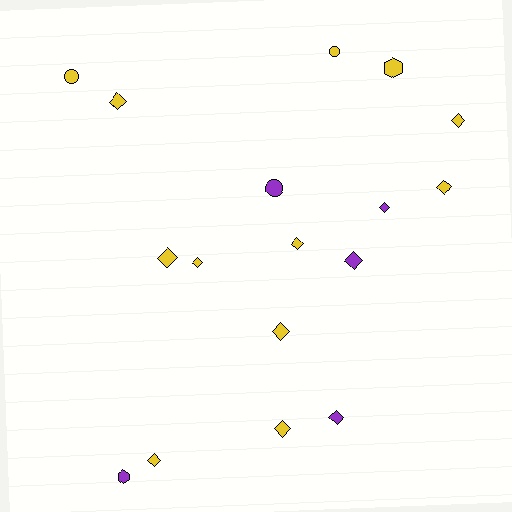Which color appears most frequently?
Yellow, with 12 objects.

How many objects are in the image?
There are 17 objects.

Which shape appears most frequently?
Diamond, with 12 objects.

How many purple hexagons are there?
There is 1 purple hexagon.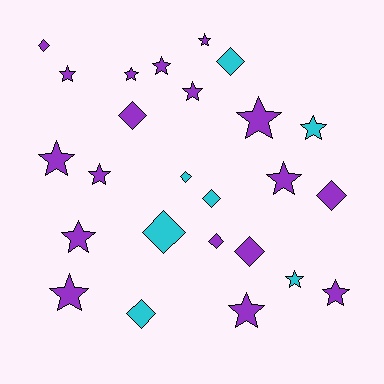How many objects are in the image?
There are 25 objects.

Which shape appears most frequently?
Star, with 15 objects.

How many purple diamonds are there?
There are 5 purple diamonds.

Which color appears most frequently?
Purple, with 18 objects.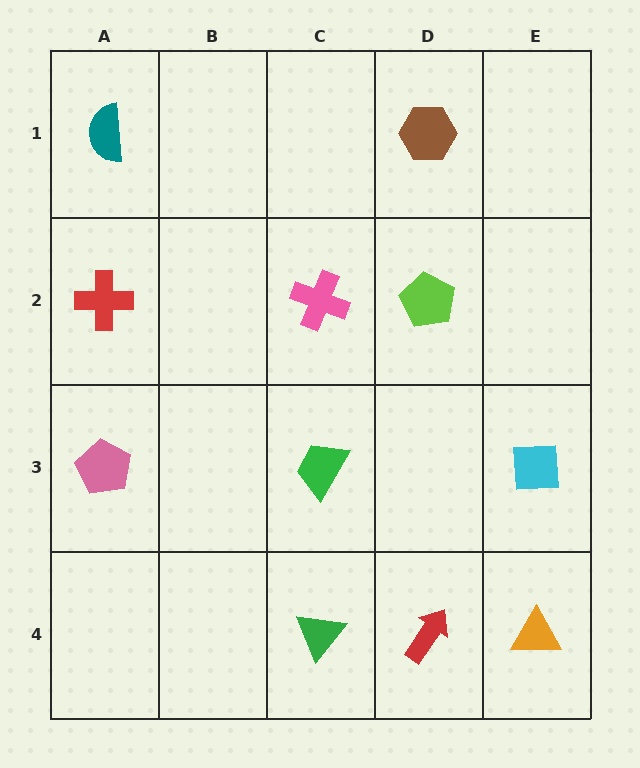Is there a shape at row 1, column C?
No, that cell is empty.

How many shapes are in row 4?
3 shapes.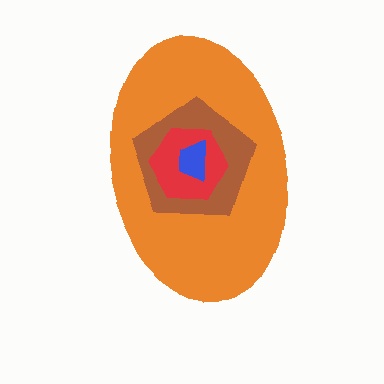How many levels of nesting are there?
4.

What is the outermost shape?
The orange ellipse.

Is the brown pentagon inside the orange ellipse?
Yes.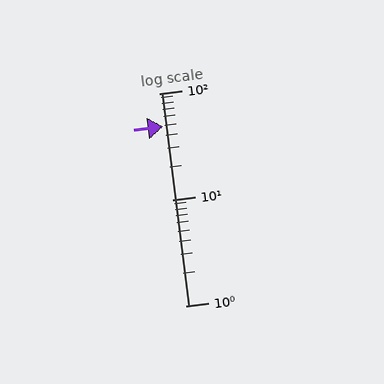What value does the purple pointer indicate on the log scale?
The pointer indicates approximately 49.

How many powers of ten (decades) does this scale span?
The scale spans 2 decades, from 1 to 100.